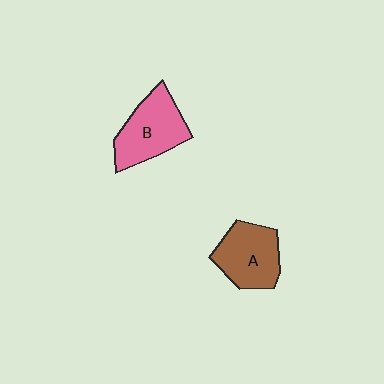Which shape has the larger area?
Shape B (pink).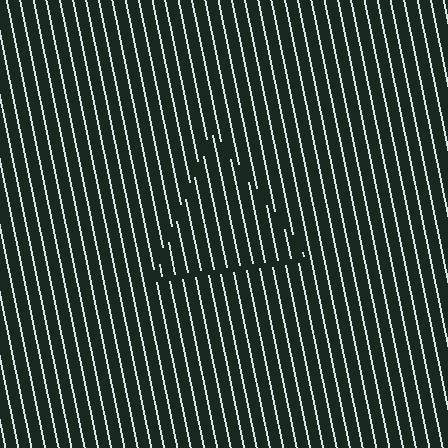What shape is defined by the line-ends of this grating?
An illusory triangle. The interior of the shape contains the same grating, shifted by half a period — the contour is defined by the phase discontinuity where line-ends from the inner and outer gratings abut.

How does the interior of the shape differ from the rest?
The interior of the shape contains the same grating, shifted by half a period — the contour is defined by the phase discontinuity where line-ends from the inner and outer gratings abut.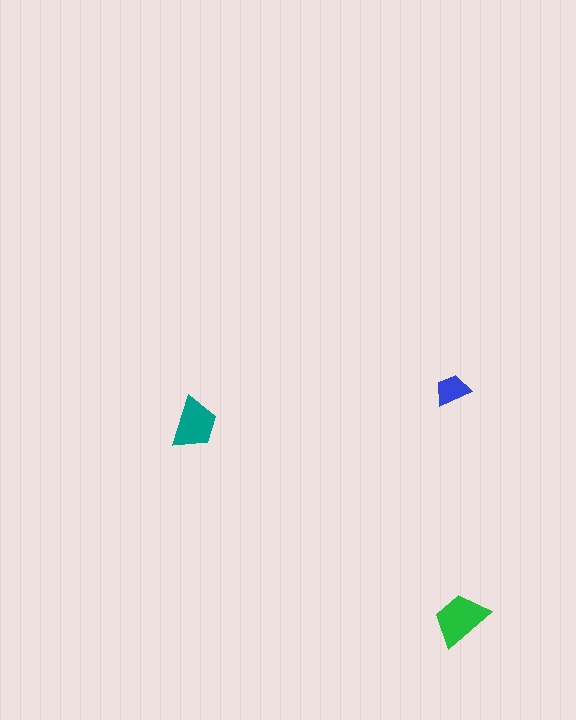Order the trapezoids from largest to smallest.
the green one, the teal one, the blue one.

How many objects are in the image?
There are 3 objects in the image.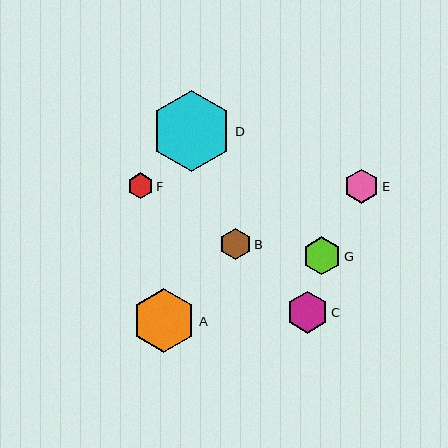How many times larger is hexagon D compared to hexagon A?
Hexagon D is approximately 1.3 times the size of hexagon A.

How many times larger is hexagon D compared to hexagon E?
Hexagon D is approximately 2.3 times the size of hexagon E.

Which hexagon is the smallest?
Hexagon F is the smallest with a size of approximately 26 pixels.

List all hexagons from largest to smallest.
From largest to smallest: D, A, C, G, E, B, F.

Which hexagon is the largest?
Hexagon D is the largest with a size of approximately 80 pixels.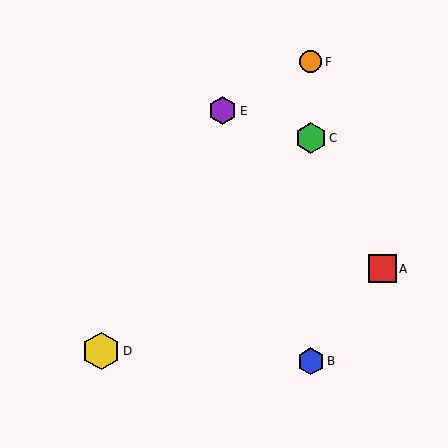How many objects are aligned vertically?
3 objects (B, C, F) are aligned vertically.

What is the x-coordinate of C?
Object C is at x≈311.